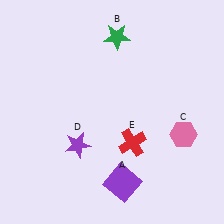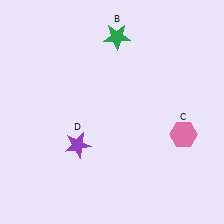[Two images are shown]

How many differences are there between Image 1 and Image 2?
There are 2 differences between the two images.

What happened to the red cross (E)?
The red cross (E) was removed in Image 2. It was in the bottom-right area of Image 1.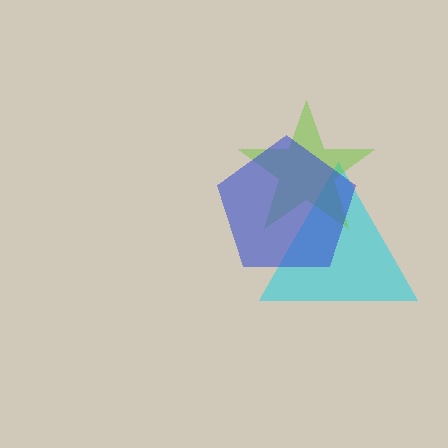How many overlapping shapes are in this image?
There are 3 overlapping shapes in the image.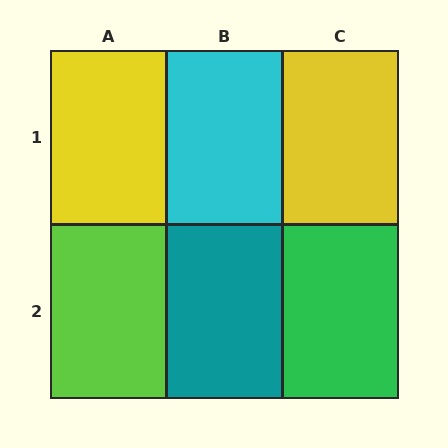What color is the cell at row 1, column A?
Yellow.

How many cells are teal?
1 cell is teal.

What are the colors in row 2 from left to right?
Lime, teal, green.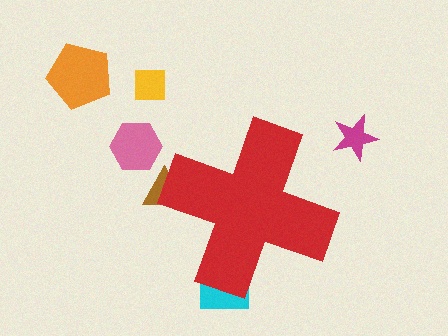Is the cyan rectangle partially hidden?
Yes, the cyan rectangle is partially hidden behind the red cross.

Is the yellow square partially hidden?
No, the yellow square is fully visible.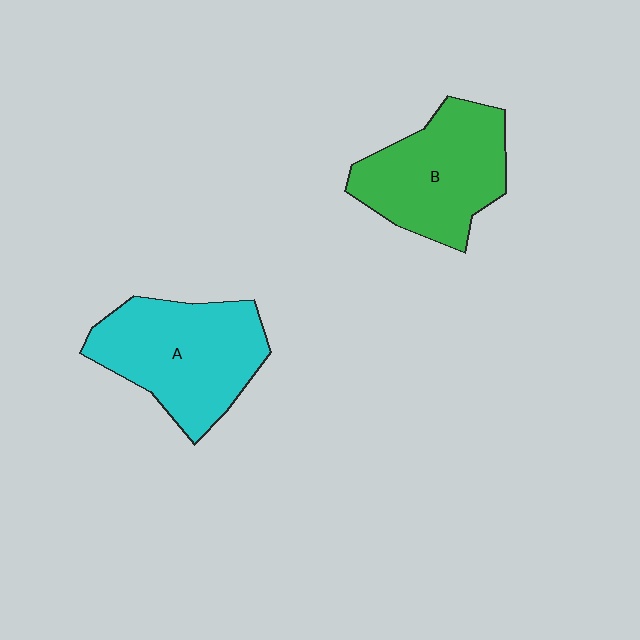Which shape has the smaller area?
Shape B (green).